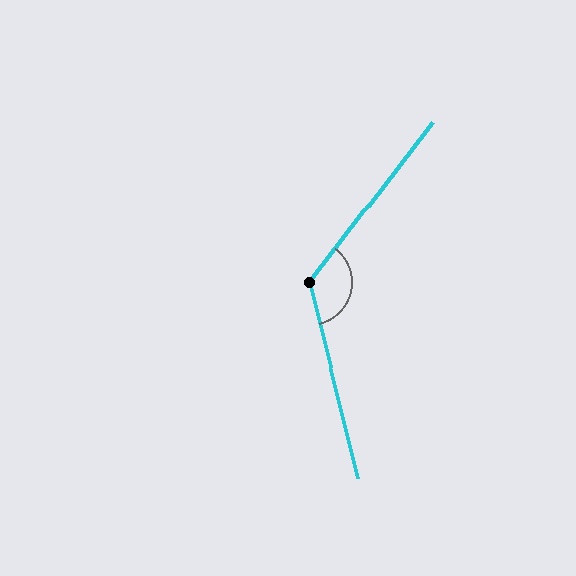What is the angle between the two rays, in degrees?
Approximately 128 degrees.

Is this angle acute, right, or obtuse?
It is obtuse.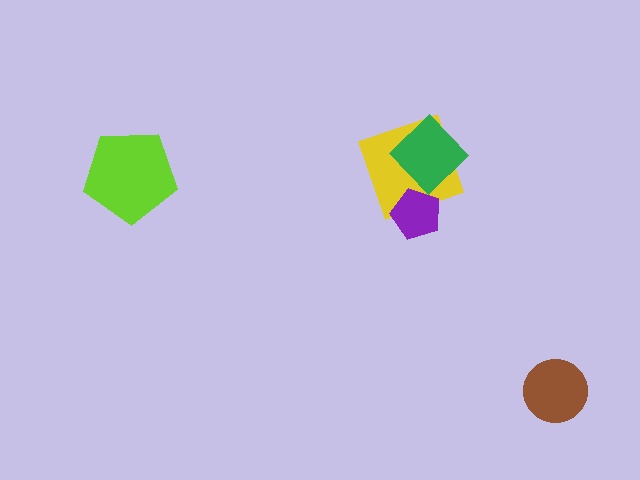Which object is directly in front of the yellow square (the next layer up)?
The green diamond is directly in front of the yellow square.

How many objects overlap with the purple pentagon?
1 object overlaps with the purple pentagon.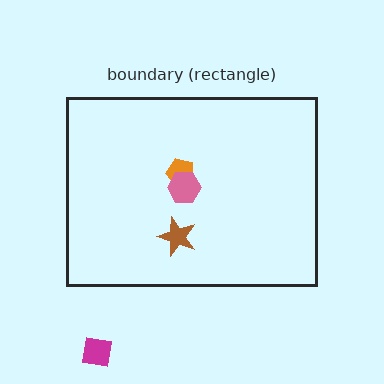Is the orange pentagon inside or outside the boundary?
Inside.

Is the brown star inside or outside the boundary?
Inside.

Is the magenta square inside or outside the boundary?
Outside.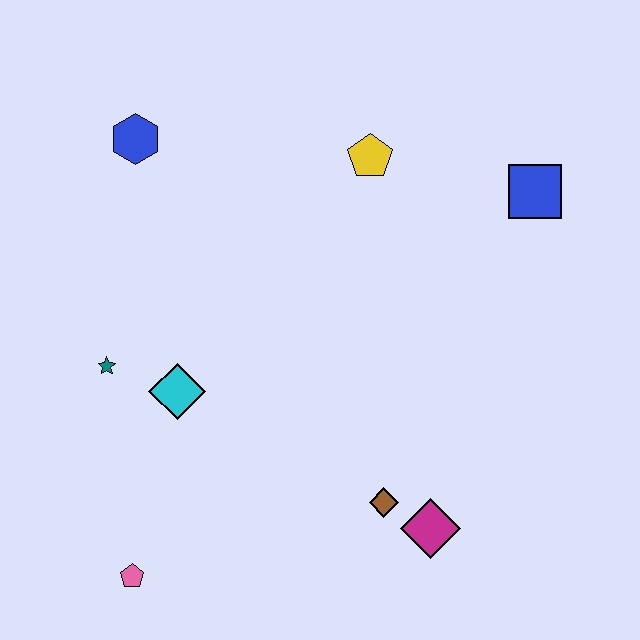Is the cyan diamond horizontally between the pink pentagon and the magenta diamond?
Yes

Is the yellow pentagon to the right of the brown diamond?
No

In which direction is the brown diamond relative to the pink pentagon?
The brown diamond is to the right of the pink pentagon.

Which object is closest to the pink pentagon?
The cyan diamond is closest to the pink pentagon.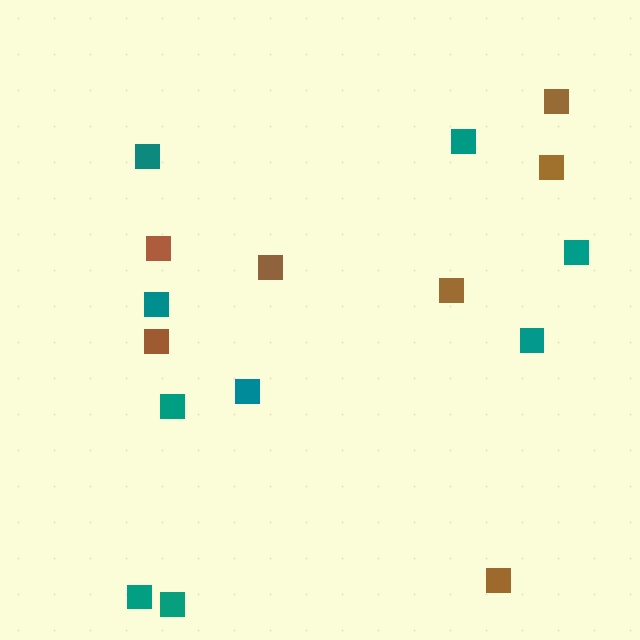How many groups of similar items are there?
There are 2 groups: one group of teal squares (9) and one group of brown squares (7).